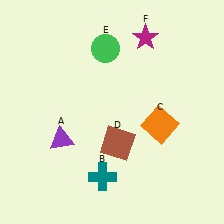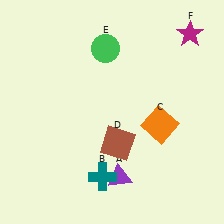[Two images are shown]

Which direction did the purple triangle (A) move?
The purple triangle (A) moved right.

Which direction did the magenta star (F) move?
The magenta star (F) moved right.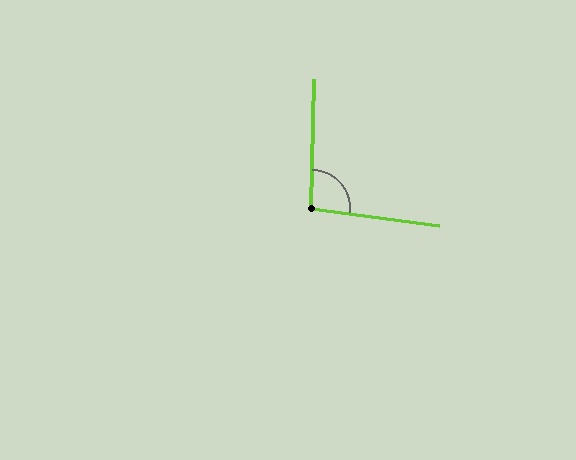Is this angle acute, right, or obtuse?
It is obtuse.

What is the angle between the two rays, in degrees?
Approximately 96 degrees.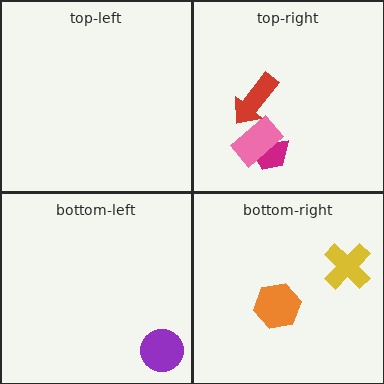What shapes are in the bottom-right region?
The orange hexagon, the yellow cross.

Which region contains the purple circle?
The bottom-left region.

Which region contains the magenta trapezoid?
The top-right region.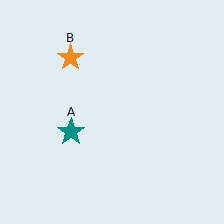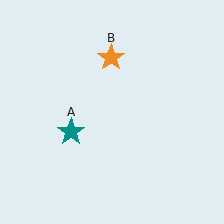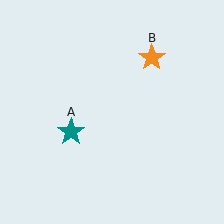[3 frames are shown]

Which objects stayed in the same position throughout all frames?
Teal star (object A) remained stationary.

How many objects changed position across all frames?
1 object changed position: orange star (object B).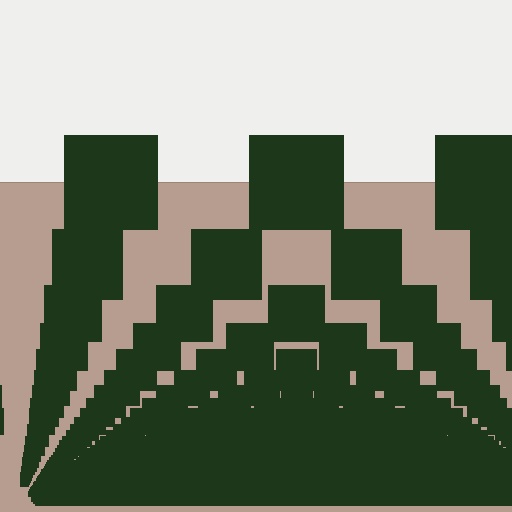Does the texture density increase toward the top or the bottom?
Density increases toward the bottom.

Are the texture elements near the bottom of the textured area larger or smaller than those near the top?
Smaller. The gradient is inverted — elements near the bottom are smaller and denser.